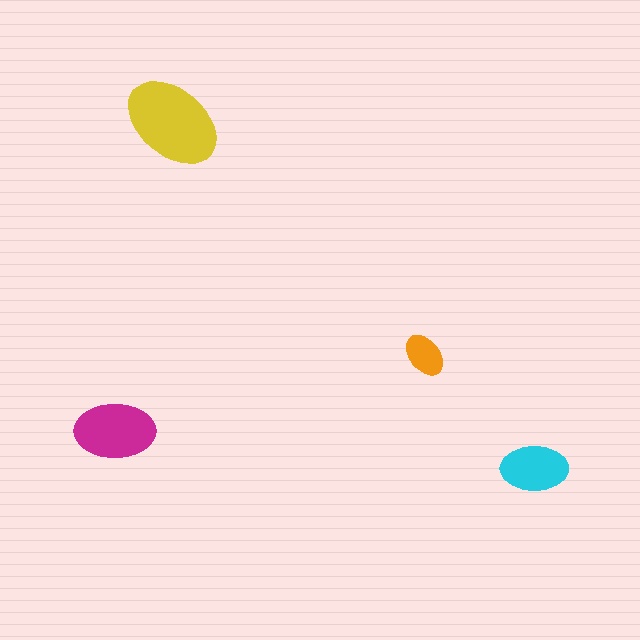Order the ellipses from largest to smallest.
the yellow one, the magenta one, the cyan one, the orange one.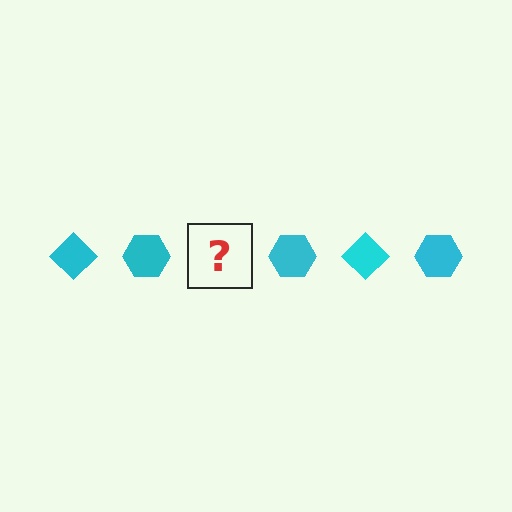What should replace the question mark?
The question mark should be replaced with a cyan diamond.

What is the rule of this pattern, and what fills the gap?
The rule is that the pattern cycles through diamond, hexagon shapes in cyan. The gap should be filled with a cyan diamond.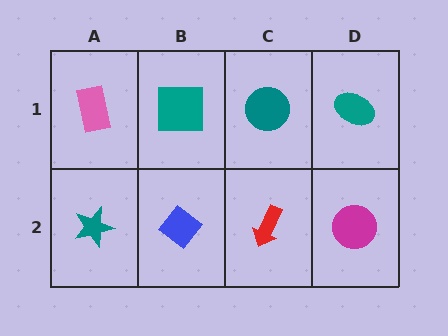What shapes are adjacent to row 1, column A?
A teal star (row 2, column A), a teal square (row 1, column B).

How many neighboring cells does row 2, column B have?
3.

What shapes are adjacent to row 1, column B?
A blue diamond (row 2, column B), a pink rectangle (row 1, column A), a teal circle (row 1, column C).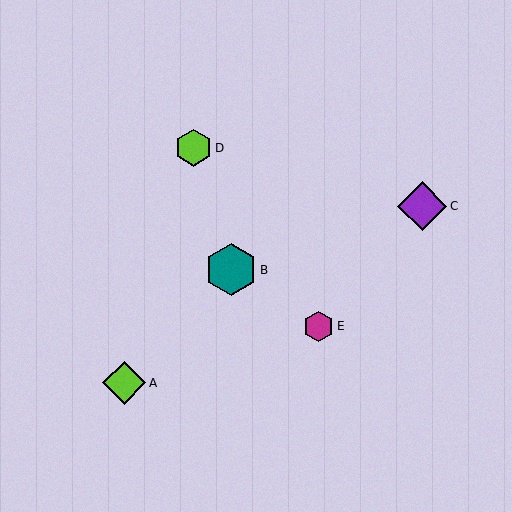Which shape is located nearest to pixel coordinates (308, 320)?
The magenta hexagon (labeled E) at (318, 326) is nearest to that location.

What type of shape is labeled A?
Shape A is a lime diamond.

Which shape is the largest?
The teal hexagon (labeled B) is the largest.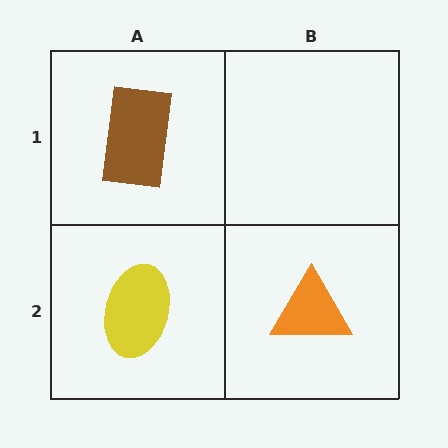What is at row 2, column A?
A yellow ellipse.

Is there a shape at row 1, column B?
No, that cell is empty.